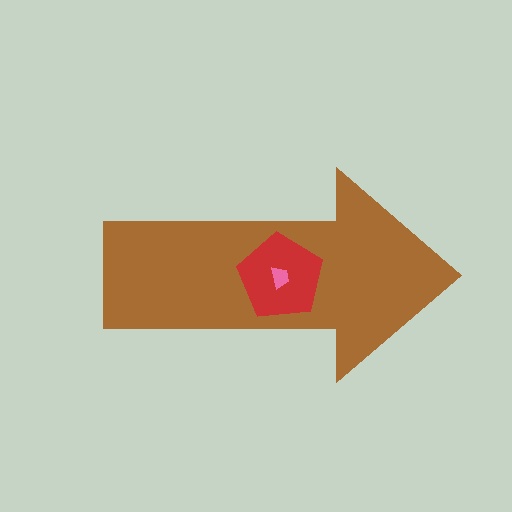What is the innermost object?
The pink trapezoid.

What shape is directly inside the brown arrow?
The red pentagon.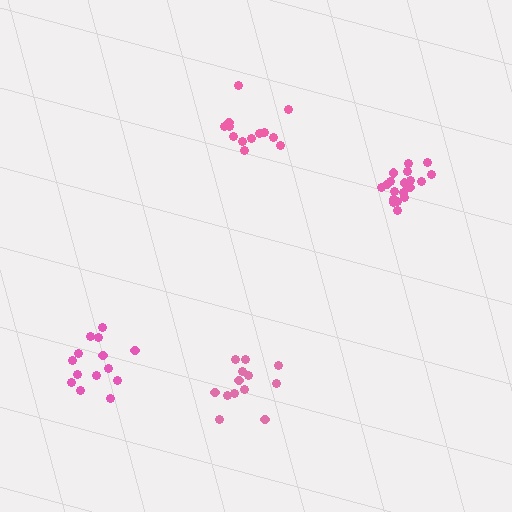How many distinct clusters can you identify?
There are 4 distinct clusters.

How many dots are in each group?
Group 1: 13 dots, Group 2: 19 dots, Group 3: 13 dots, Group 4: 14 dots (59 total).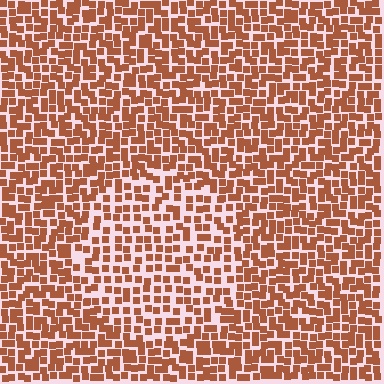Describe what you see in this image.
The image contains small brown elements arranged at two different densities. A circle-shaped region is visible where the elements are less densely packed than the surrounding area.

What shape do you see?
I see a circle.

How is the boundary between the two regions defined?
The boundary is defined by a change in element density (approximately 1.6x ratio). All elements are the same color, size, and shape.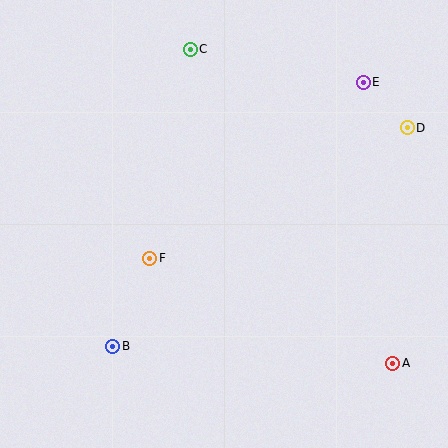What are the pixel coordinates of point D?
Point D is at (407, 128).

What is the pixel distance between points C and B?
The distance between C and B is 307 pixels.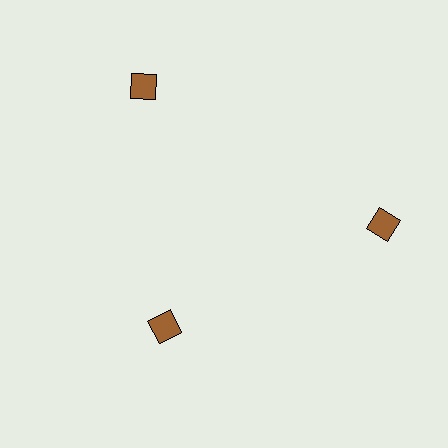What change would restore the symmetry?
The symmetry would be restored by moving it outward, back onto the ring so that all 3 squares sit at equal angles and equal distance from the center.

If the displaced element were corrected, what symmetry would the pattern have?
It would have 3-fold rotational symmetry — the pattern would map onto itself every 120 degrees.